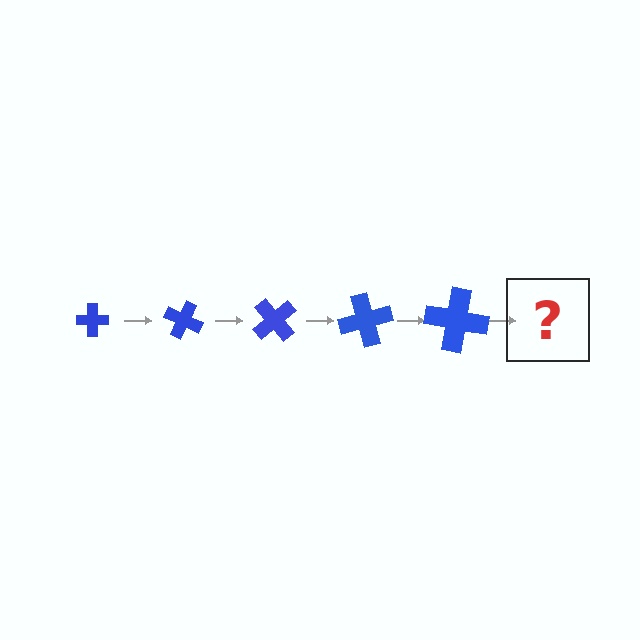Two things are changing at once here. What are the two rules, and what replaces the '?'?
The two rules are that the cross grows larger each step and it rotates 25 degrees each step. The '?' should be a cross, larger than the previous one and rotated 125 degrees from the start.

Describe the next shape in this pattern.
It should be a cross, larger than the previous one and rotated 125 degrees from the start.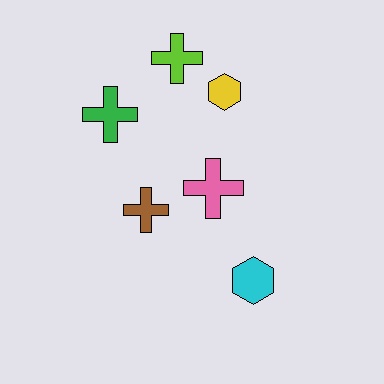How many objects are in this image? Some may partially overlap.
There are 6 objects.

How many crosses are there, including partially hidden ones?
There are 4 crosses.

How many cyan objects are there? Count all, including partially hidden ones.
There is 1 cyan object.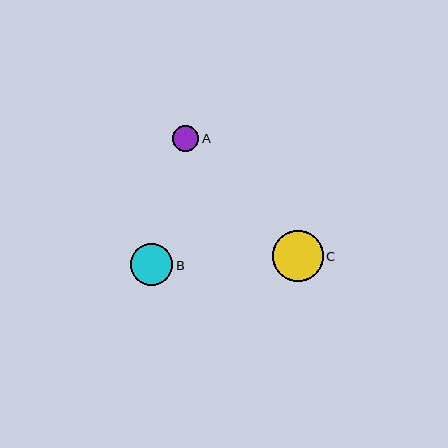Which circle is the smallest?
Circle A is the smallest with a size of approximately 26 pixels.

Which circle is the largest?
Circle C is the largest with a size of approximately 51 pixels.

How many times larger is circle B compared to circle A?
Circle B is approximately 1.6 times the size of circle A.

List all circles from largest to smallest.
From largest to smallest: C, B, A.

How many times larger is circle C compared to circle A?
Circle C is approximately 1.9 times the size of circle A.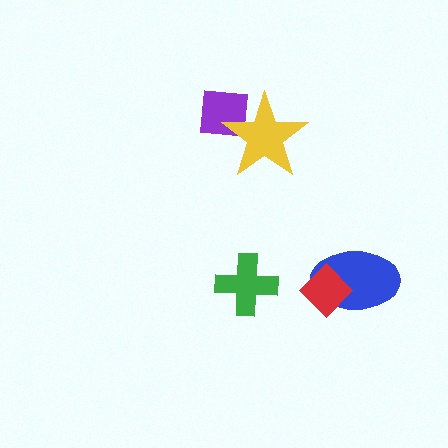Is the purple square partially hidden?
Yes, it is partially covered by another shape.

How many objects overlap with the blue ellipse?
1 object overlaps with the blue ellipse.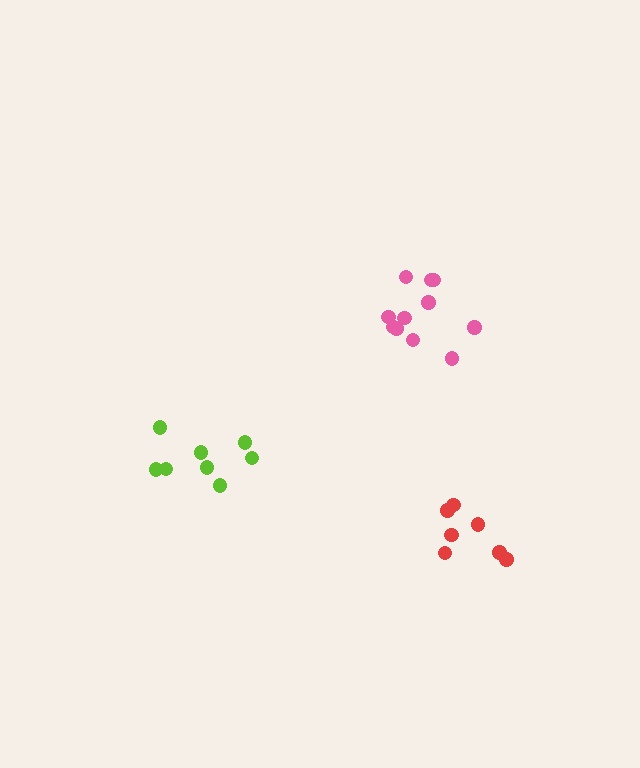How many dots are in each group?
Group 1: 11 dots, Group 2: 8 dots, Group 3: 7 dots (26 total).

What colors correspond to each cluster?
The clusters are colored: pink, lime, red.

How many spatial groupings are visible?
There are 3 spatial groupings.